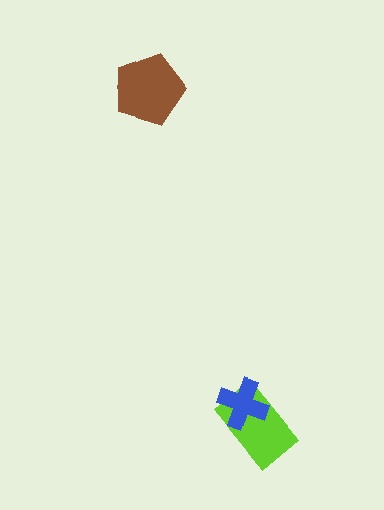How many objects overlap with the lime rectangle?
1 object overlaps with the lime rectangle.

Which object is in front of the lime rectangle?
The blue cross is in front of the lime rectangle.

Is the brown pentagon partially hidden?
No, no other shape covers it.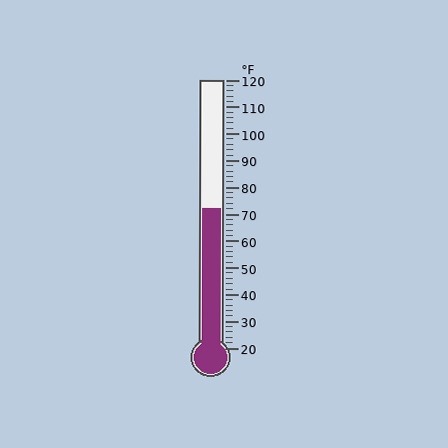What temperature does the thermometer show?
The thermometer shows approximately 72°F.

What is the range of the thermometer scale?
The thermometer scale ranges from 20°F to 120°F.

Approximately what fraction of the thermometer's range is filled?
The thermometer is filled to approximately 50% of its range.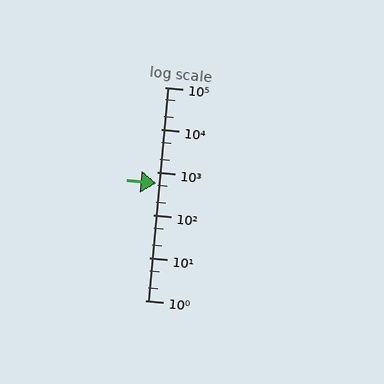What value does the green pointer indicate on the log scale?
The pointer indicates approximately 560.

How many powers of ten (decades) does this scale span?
The scale spans 5 decades, from 1 to 100000.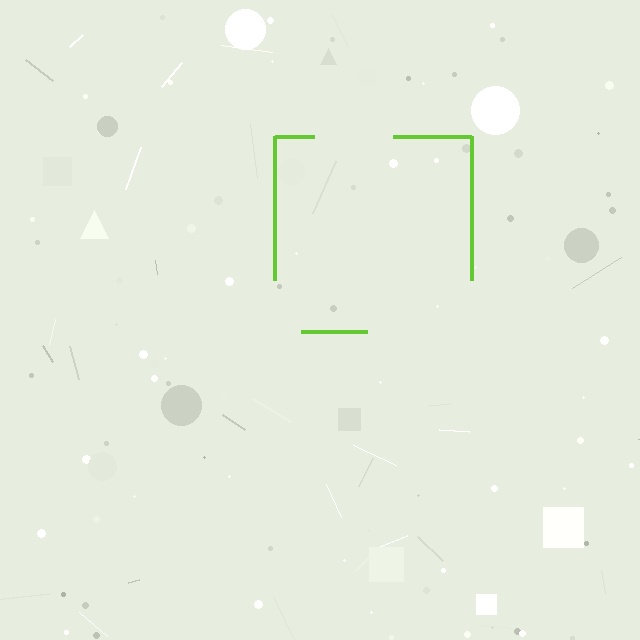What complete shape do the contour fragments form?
The contour fragments form a square.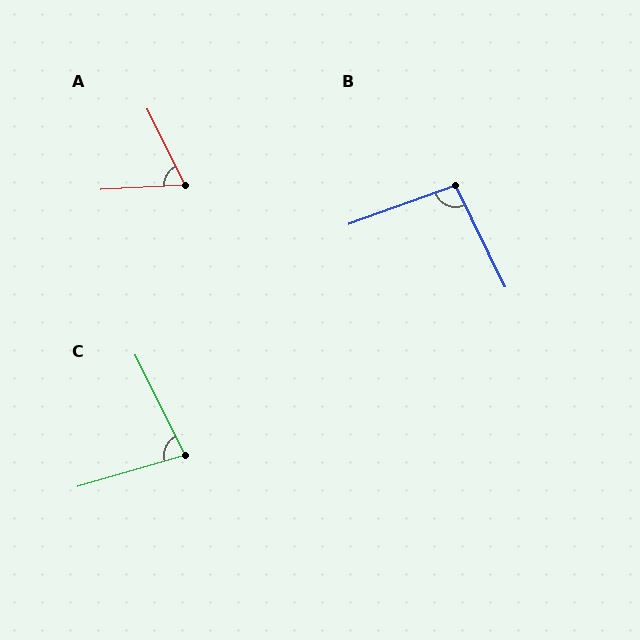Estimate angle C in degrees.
Approximately 80 degrees.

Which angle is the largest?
B, at approximately 96 degrees.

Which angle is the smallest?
A, at approximately 67 degrees.